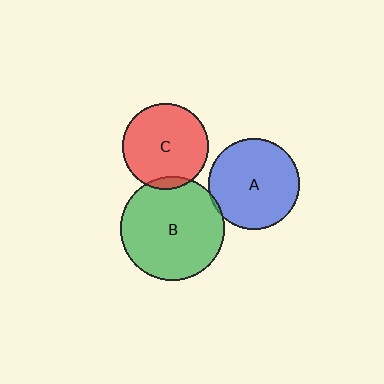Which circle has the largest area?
Circle B (green).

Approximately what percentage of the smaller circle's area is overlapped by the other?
Approximately 5%.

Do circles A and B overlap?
Yes.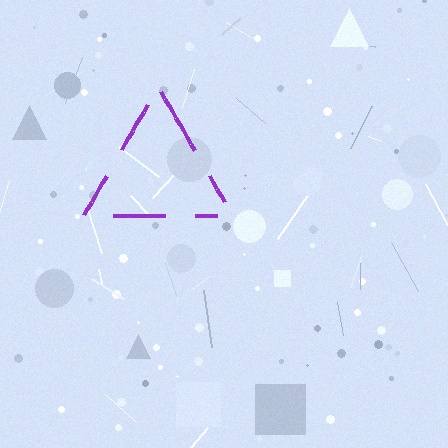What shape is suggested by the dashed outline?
The dashed outline suggests a triangle.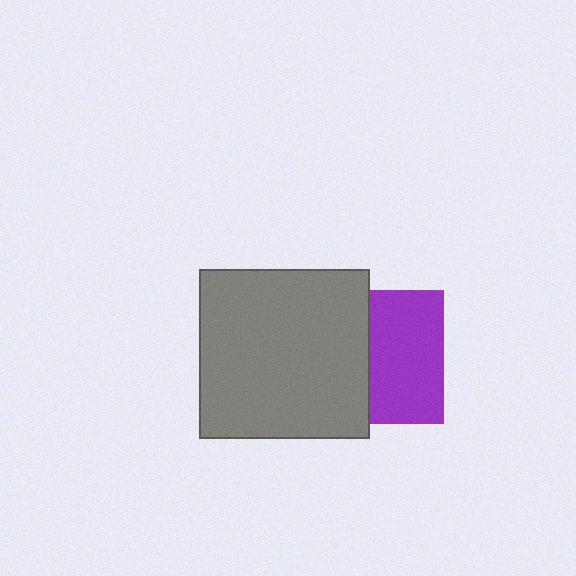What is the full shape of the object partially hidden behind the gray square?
The partially hidden object is a purple square.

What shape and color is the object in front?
The object in front is a gray square.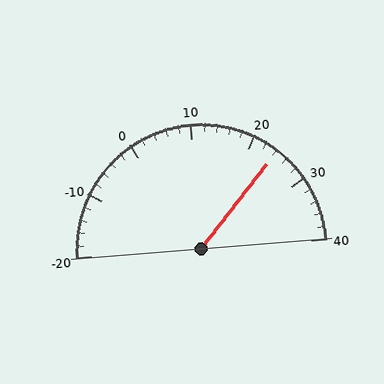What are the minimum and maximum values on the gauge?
The gauge ranges from -20 to 40.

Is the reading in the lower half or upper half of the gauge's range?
The reading is in the upper half of the range (-20 to 40).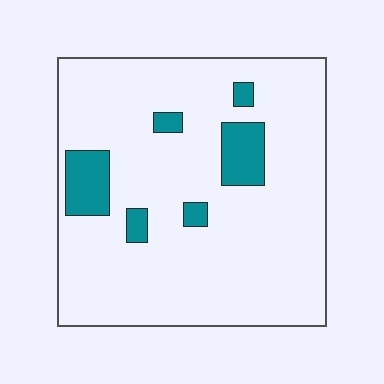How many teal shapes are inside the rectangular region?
6.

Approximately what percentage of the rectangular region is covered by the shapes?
Approximately 10%.